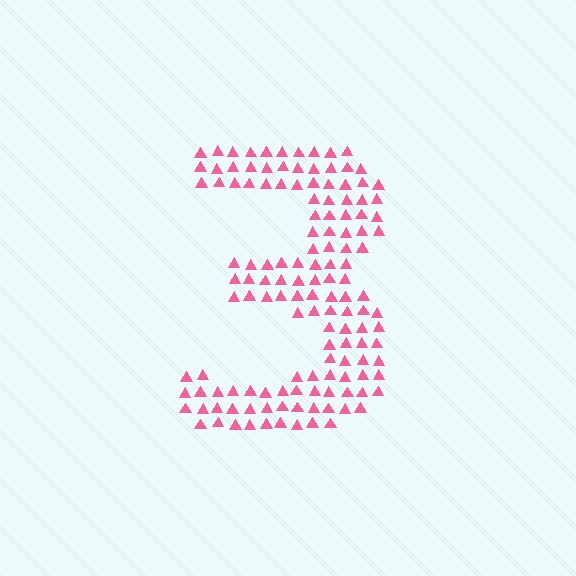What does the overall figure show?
The overall figure shows the digit 3.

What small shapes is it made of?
It is made of small triangles.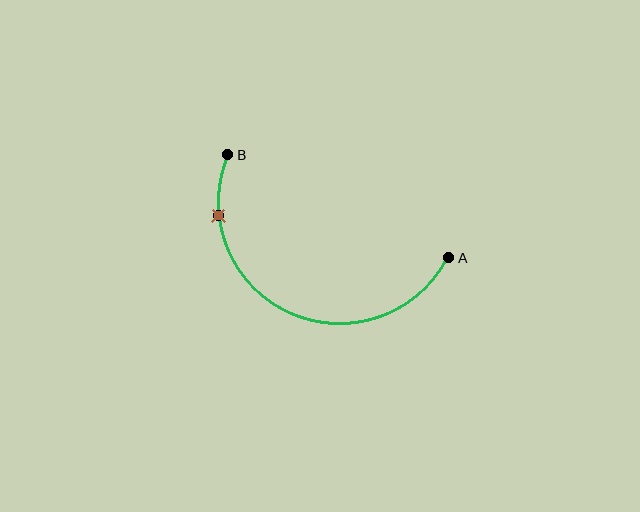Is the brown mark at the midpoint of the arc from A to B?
No. The brown mark lies on the arc but is closer to endpoint B. The arc midpoint would be at the point on the curve equidistant along the arc from both A and B.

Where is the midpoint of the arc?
The arc midpoint is the point on the curve farthest from the straight line joining A and B. It sits below that line.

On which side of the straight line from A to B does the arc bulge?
The arc bulges below the straight line connecting A and B.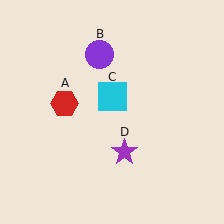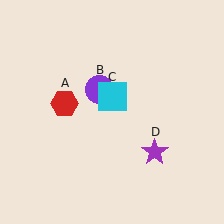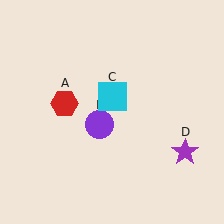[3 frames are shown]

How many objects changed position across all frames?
2 objects changed position: purple circle (object B), purple star (object D).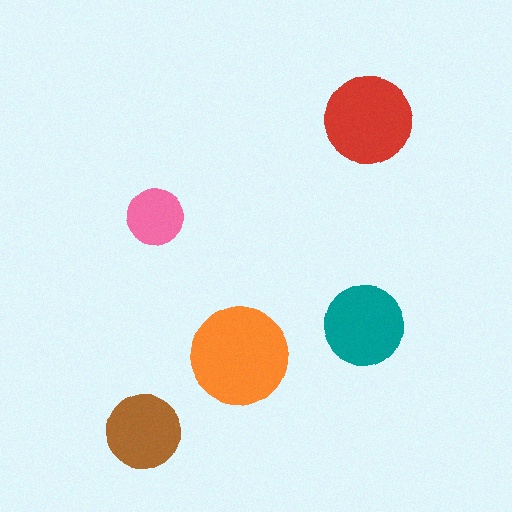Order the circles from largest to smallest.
the orange one, the red one, the teal one, the brown one, the pink one.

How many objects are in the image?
There are 5 objects in the image.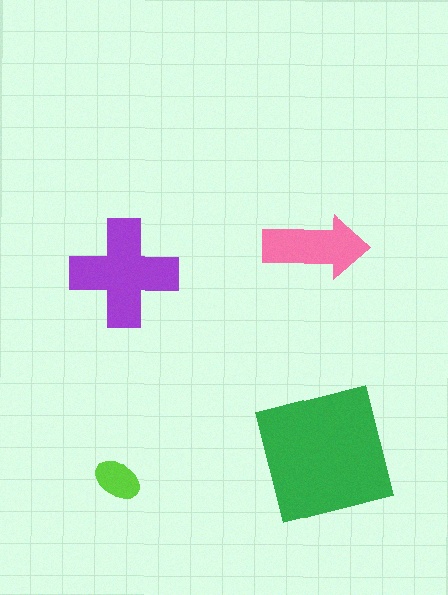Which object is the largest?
The green square.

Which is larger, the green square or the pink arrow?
The green square.